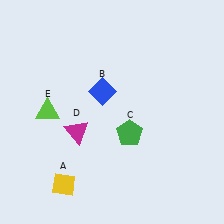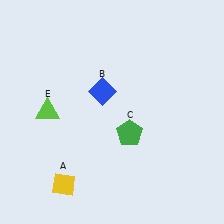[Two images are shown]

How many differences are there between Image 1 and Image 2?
There is 1 difference between the two images.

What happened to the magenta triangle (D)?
The magenta triangle (D) was removed in Image 2. It was in the bottom-left area of Image 1.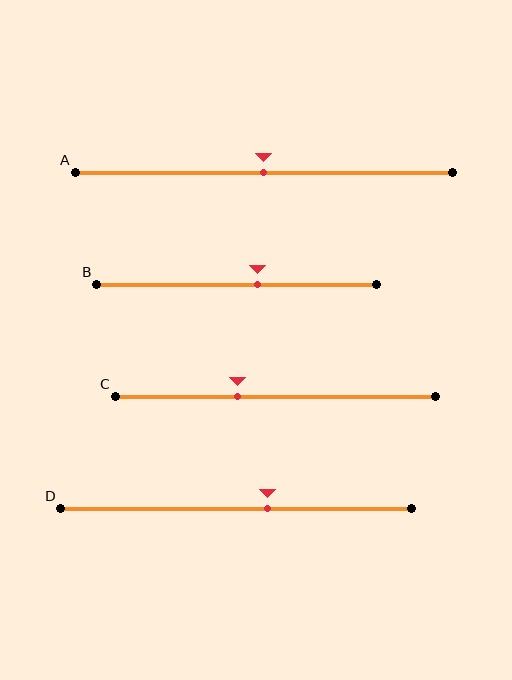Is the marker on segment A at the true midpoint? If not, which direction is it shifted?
Yes, the marker on segment A is at the true midpoint.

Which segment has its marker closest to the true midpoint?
Segment A has its marker closest to the true midpoint.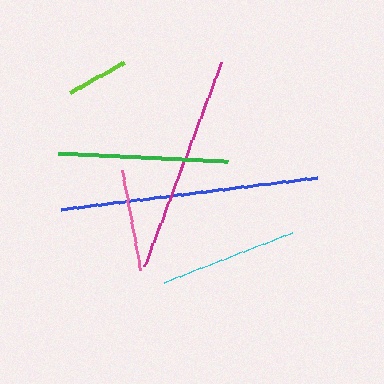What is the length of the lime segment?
The lime segment is approximately 63 pixels long.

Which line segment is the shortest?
The lime line is the shortest at approximately 63 pixels.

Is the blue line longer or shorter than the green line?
The blue line is longer than the green line.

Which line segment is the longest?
The blue line is the longest at approximately 258 pixels.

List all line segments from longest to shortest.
From longest to shortest: blue, magenta, green, cyan, pink, lime.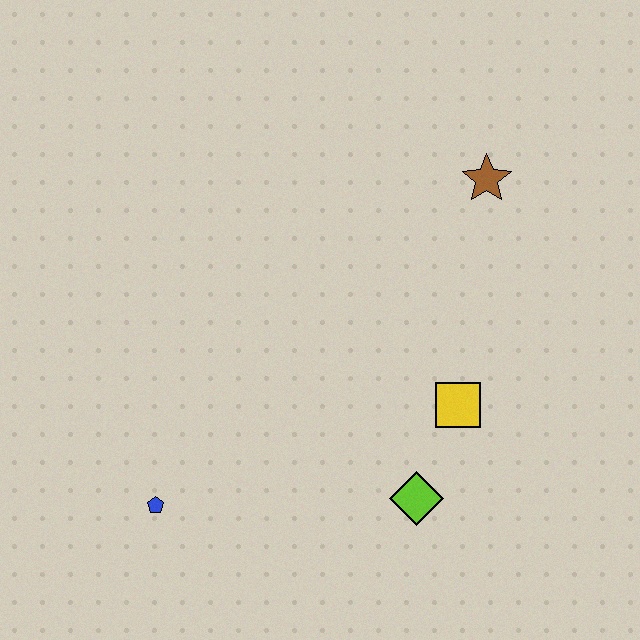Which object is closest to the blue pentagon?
The lime diamond is closest to the blue pentagon.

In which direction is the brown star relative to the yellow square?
The brown star is above the yellow square.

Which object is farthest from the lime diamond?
The brown star is farthest from the lime diamond.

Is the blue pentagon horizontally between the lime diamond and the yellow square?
No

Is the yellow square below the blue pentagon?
No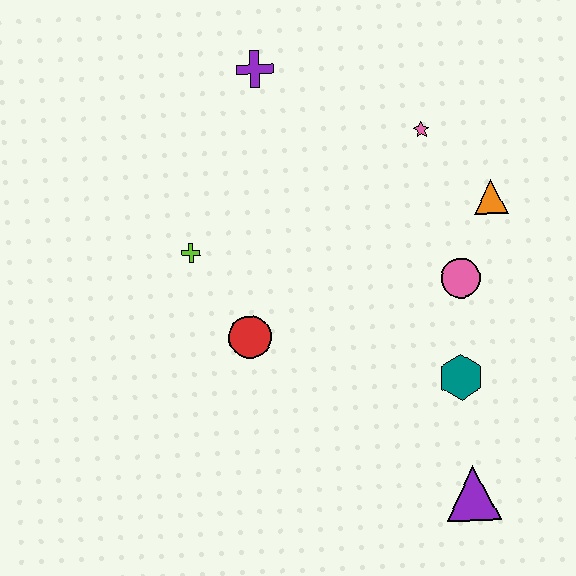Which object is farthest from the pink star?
The purple triangle is farthest from the pink star.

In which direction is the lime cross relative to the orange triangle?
The lime cross is to the left of the orange triangle.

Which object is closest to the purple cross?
The pink star is closest to the purple cross.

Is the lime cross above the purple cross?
No